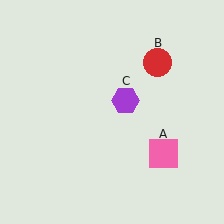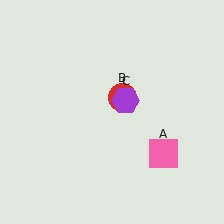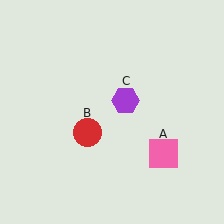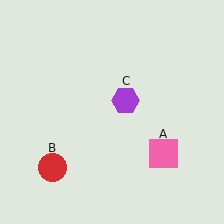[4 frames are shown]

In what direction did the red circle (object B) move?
The red circle (object B) moved down and to the left.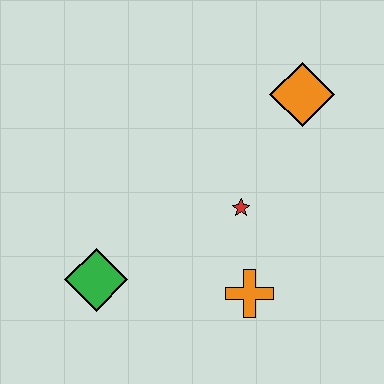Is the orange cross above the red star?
No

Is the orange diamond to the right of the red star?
Yes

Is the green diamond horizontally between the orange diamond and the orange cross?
No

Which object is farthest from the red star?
The green diamond is farthest from the red star.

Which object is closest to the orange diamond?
The red star is closest to the orange diamond.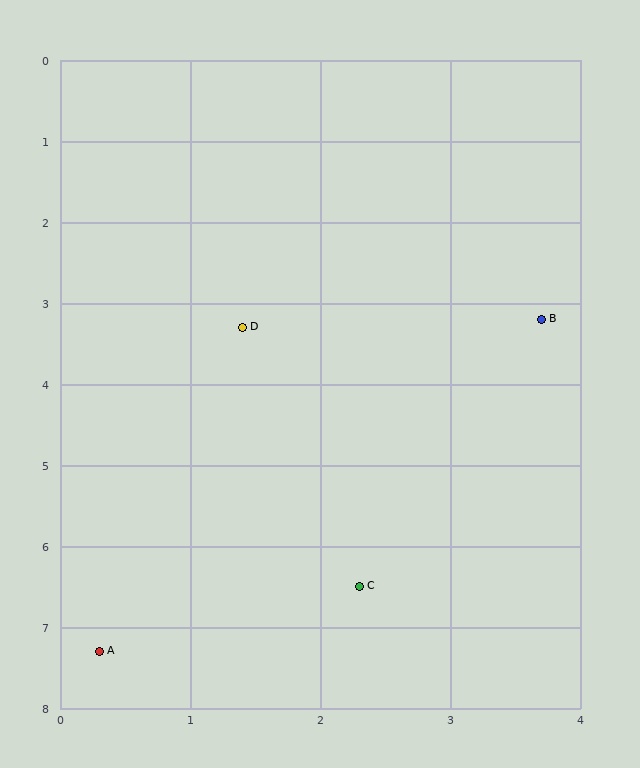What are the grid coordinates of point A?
Point A is at approximately (0.3, 7.3).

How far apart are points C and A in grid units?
Points C and A are about 2.2 grid units apart.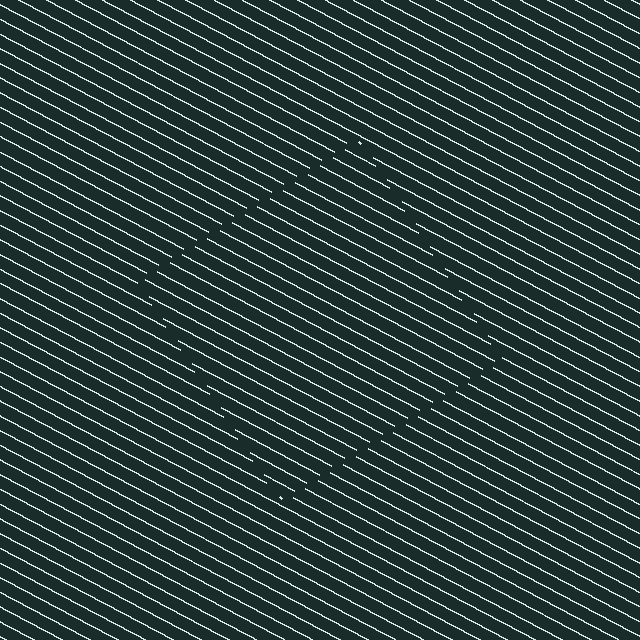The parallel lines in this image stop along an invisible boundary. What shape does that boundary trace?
An illusory square. The interior of the shape contains the same grating, shifted by half a period — the contour is defined by the phase discontinuity where line-ends from the inner and outer gratings abut.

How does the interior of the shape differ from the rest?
The interior of the shape contains the same grating, shifted by half a period — the contour is defined by the phase discontinuity where line-ends from the inner and outer gratings abut.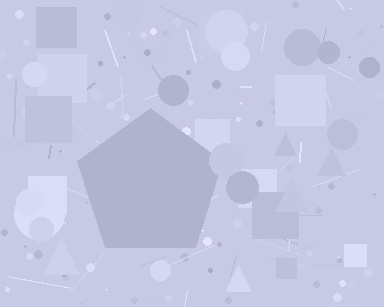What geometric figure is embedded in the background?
A pentagon is embedded in the background.